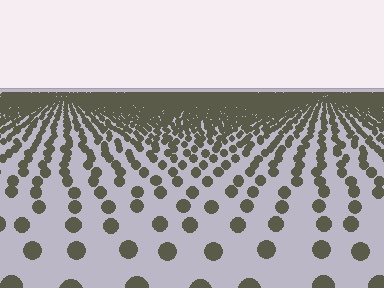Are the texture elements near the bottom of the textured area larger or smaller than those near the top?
Larger. Near the bottom, elements are closer to the viewer and appear at a bigger on-screen size.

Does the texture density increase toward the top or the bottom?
Density increases toward the top.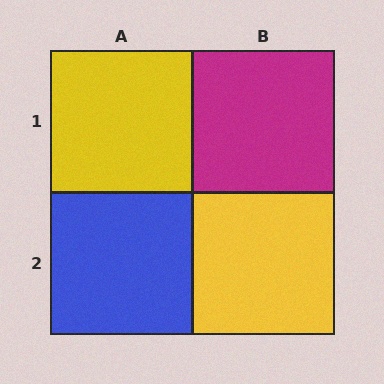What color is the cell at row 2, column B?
Yellow.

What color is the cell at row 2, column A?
Blue.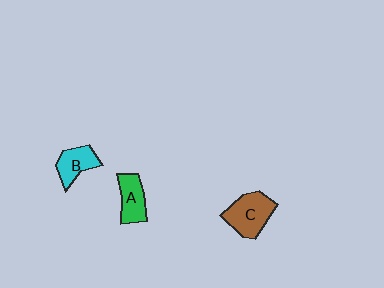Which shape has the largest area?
Shape C (brown).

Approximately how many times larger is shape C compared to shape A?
Approximately 1.4 times.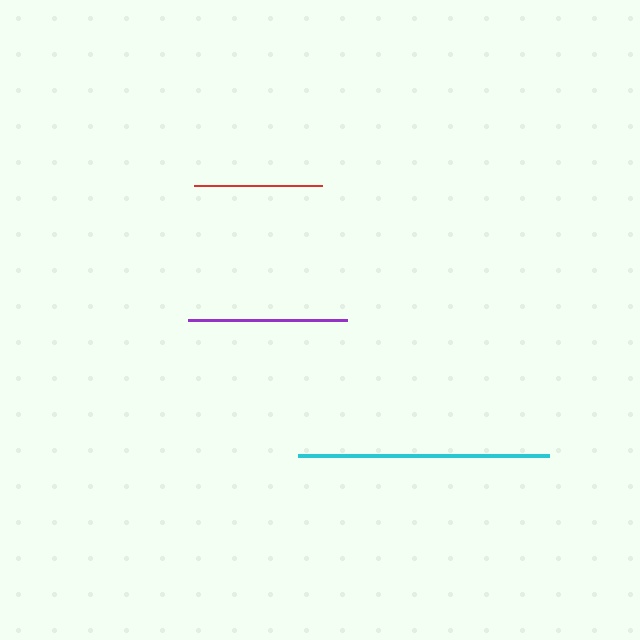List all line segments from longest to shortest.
From longest to shortest: cyan, purple, red.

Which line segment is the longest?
The cyan line is the longest at approximately 251 pixels.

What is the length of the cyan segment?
The cyan segment is approximately 251 pixels long.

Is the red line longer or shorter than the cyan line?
The cyan line is longer than the red line.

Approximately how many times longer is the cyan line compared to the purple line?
The cyan line is approximately 1.6 times the length of the purple line.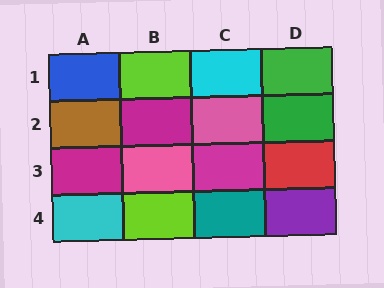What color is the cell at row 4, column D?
Purple.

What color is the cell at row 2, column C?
Pink.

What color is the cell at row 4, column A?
Cyan.